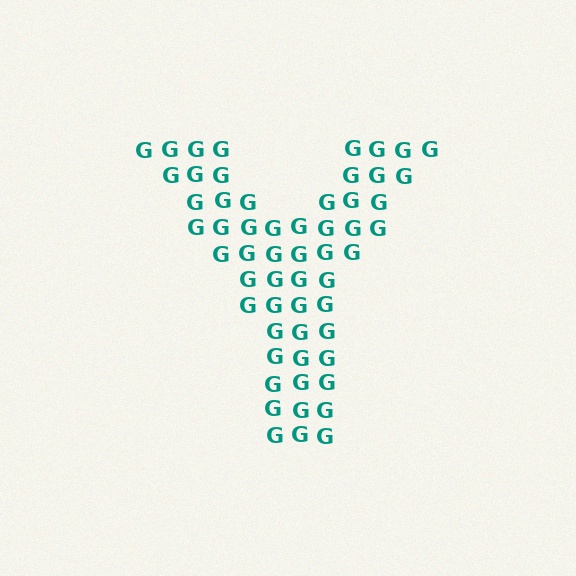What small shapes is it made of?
It is made of small letter G's.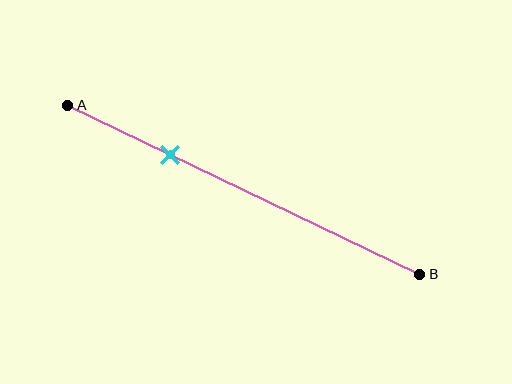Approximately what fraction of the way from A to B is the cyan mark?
The cyan mark is approximately 30% of the way from A to B.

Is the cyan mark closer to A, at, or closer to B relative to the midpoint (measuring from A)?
The cyan mark is closer to point A than the midpoint of segment AB.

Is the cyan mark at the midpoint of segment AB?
No, the mark is at about 30% from A, not at the 50% midpoint.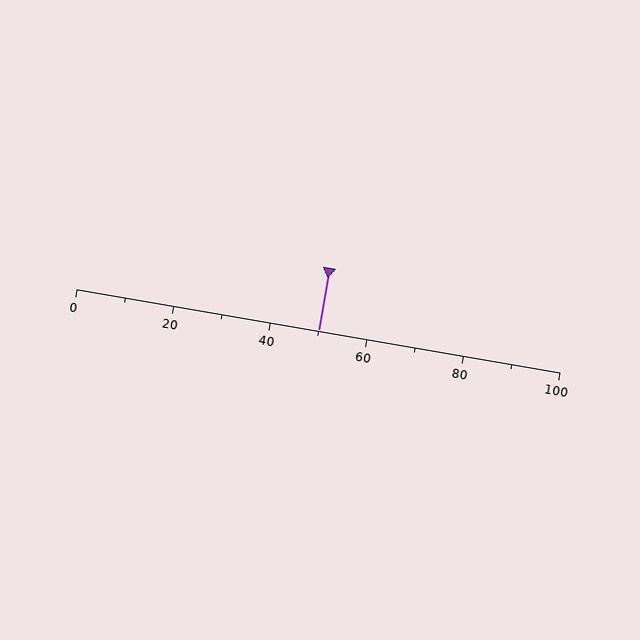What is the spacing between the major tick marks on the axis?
The major ticks are spaced 20 apart.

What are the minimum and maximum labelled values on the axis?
The axis runs from 0 to 100.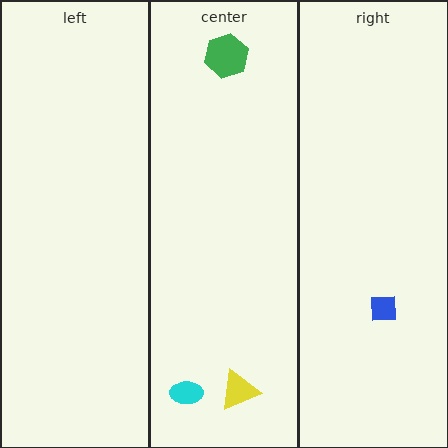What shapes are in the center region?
The green hexagon, the cyan ellipse, the yellow triangle.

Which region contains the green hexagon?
The center region.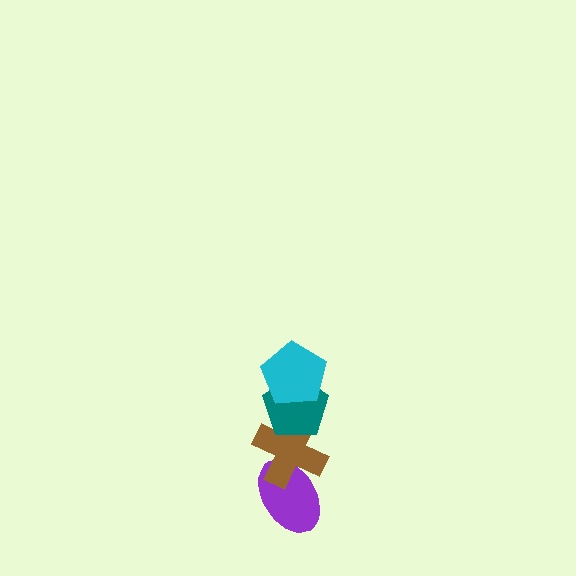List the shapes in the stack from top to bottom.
From top to bottom: the cyan pentagon, the teal pentagon, the brown cross, the purple ellipse.